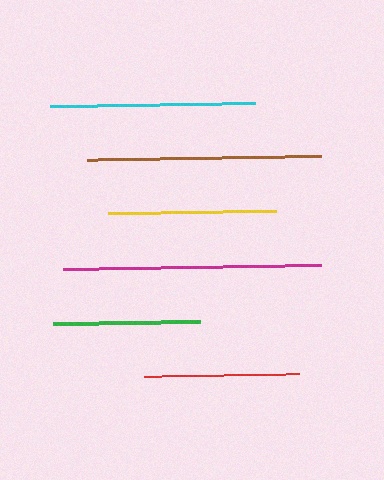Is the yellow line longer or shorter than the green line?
The yellow line is longer than the green line.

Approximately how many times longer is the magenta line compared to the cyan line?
The magenta line is approximately 1.3 times the length of the cyan line.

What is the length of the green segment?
The green segment is approximately 147 pixels long.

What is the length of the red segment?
The red segment is approximately 155 pixels long.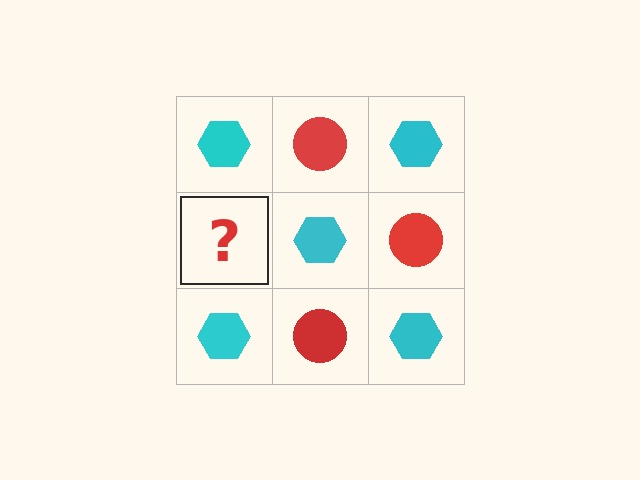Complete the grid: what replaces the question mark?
The question mark should be replaced with a red circle.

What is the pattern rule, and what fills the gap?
The rule is that it alternates cyan hexagon and red circle in a checkerboard pattern. The gap should be filled with a red circle.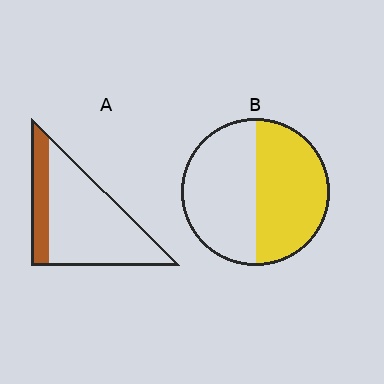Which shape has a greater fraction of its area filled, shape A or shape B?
Shape B.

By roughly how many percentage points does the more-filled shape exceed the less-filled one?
By roughly 25 percentage points (B over A).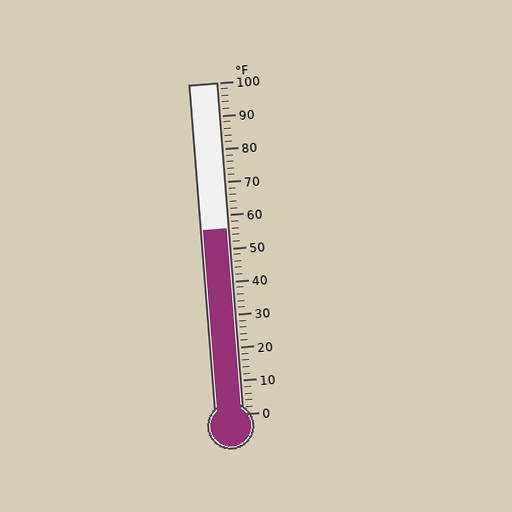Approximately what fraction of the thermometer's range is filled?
The thermometer is filled to approximately 55% of its range.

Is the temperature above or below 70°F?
The temperature is below 70°F.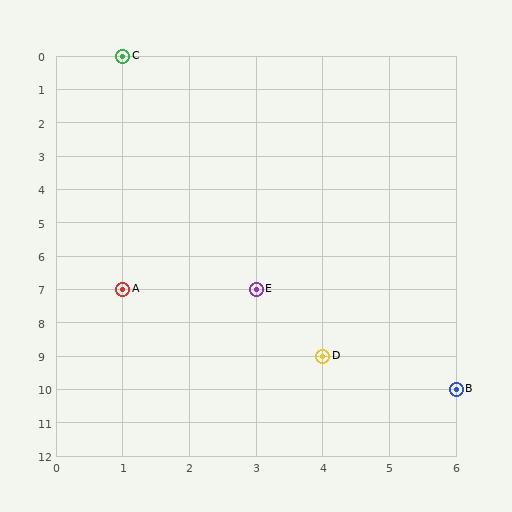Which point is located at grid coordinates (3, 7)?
Point E is at (3, 7).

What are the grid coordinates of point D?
Point D is at grid coordinates (4, 9).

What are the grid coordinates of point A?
Point A is at grid coordinates (1, 7).